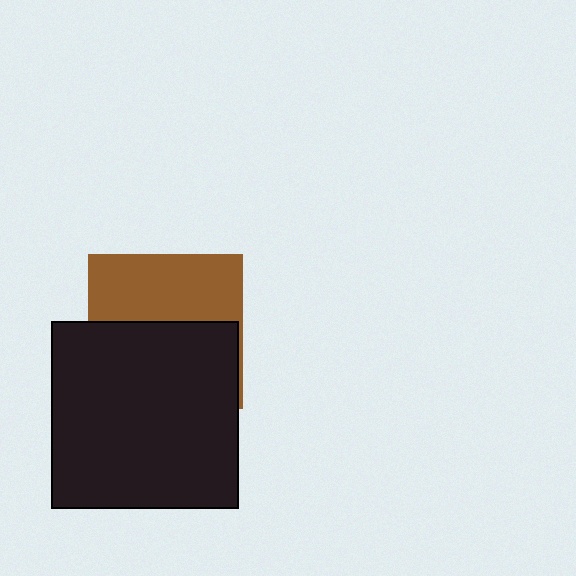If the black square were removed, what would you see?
You would see the complete brown square.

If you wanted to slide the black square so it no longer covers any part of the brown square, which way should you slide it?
Slide it down — that is the most direct way to separate the two shapes.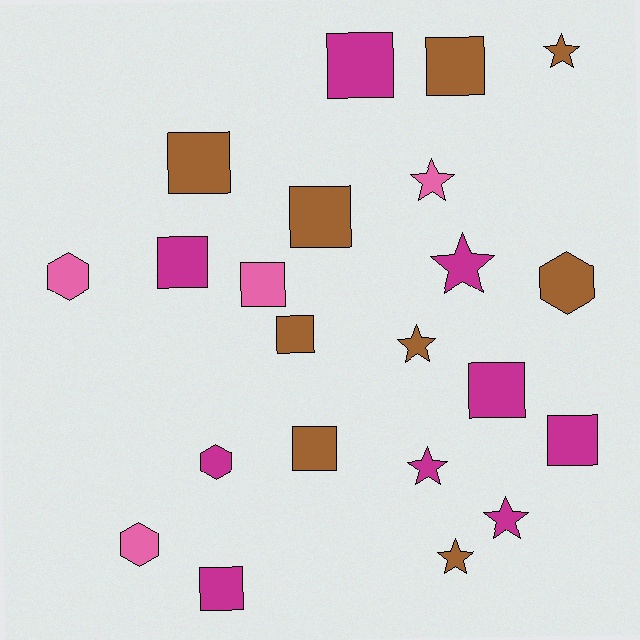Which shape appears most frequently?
Square, with 11 objects.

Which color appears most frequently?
Magenta, with 9 objects.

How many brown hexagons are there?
There is 1 brown hexagon.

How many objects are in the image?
There are 22 objects.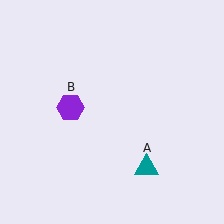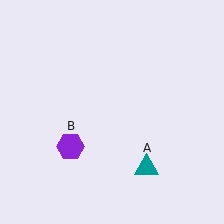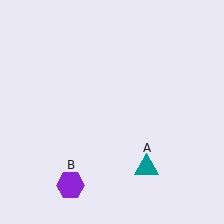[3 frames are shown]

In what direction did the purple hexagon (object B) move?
The purple hexagon (object B) moved down.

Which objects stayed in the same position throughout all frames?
Teal triangle (object A) remained stationary.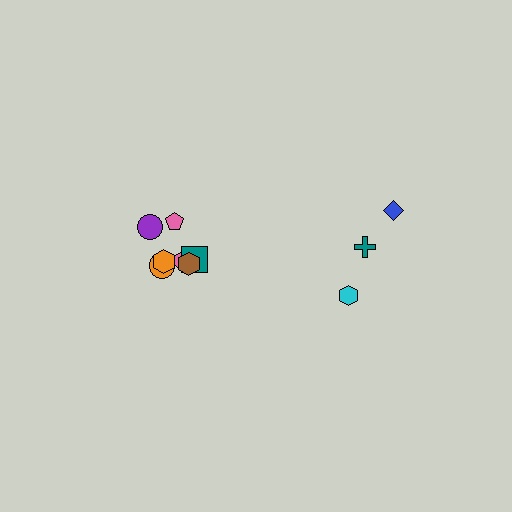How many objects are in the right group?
There are 3 objects.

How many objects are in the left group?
There are 7 objects.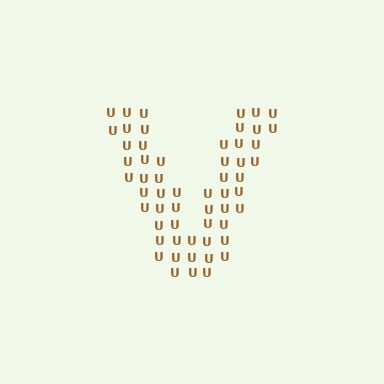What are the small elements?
The small elements are letter U's.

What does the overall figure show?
The overall figure shows the letter V.